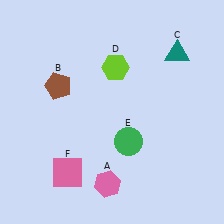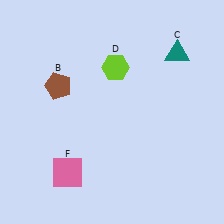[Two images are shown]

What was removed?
The pink hexagon (A), the green circle (E) were removed in Image 2.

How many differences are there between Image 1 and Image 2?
There are 2 differences between the two images.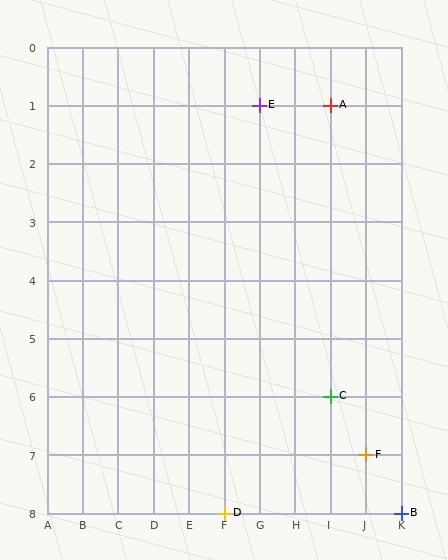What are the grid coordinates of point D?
Point D is at grid coordinates (F, 8).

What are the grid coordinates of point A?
Point A is at grid coordinates (I, 1).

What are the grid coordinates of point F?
Point F is at grid coordinates (J, 7).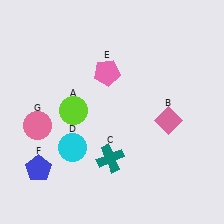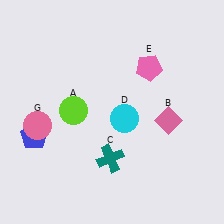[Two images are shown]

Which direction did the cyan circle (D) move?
The cyan circle (D) moved right.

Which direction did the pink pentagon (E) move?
The pink pentagon (E) moved right.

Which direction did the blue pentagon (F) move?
The blue pentagon (F) moved up.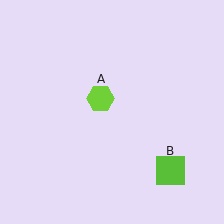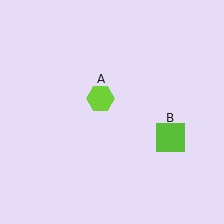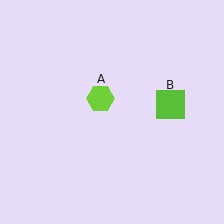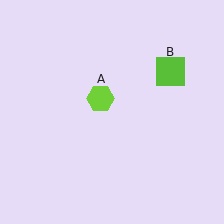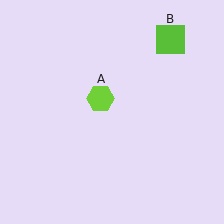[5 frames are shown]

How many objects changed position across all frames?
1 object changed position: lime square (object B).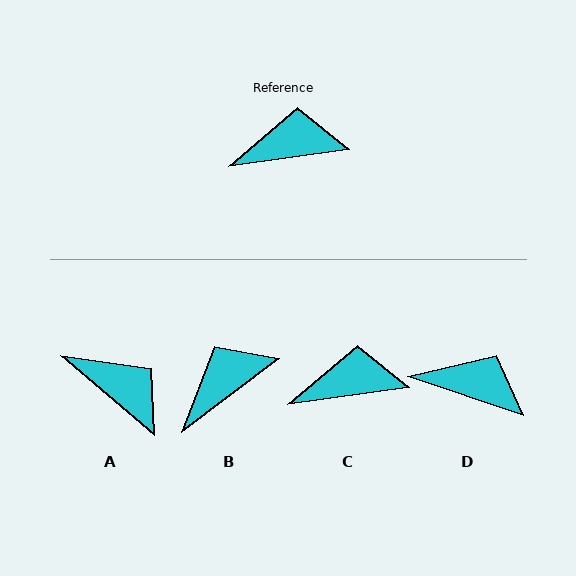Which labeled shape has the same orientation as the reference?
C.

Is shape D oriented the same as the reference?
No, it is off by about 27 degrees.